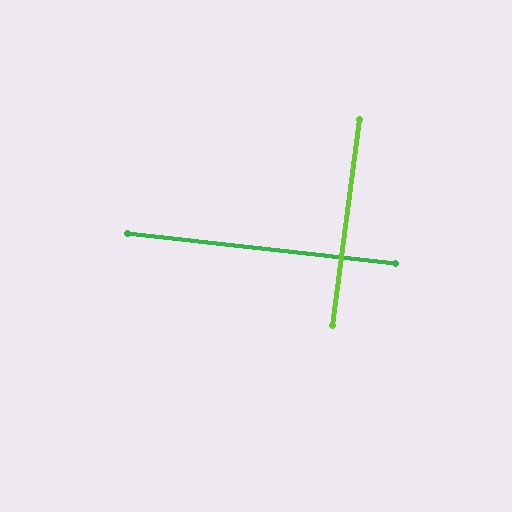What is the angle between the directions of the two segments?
Approximately 89 degrees.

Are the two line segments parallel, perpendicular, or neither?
Perpendicular — they meet at approximately 89°.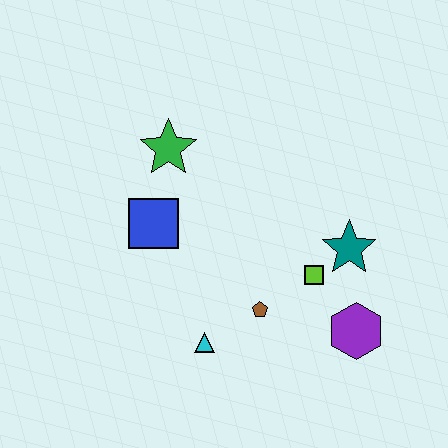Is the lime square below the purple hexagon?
No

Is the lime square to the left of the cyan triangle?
No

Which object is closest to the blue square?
The green star is closest to the blue square.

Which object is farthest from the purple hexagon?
The green star is farthest from the purple hexagon.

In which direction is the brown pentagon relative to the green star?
The brown pentagon is below the green star.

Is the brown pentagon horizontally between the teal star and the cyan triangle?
Yes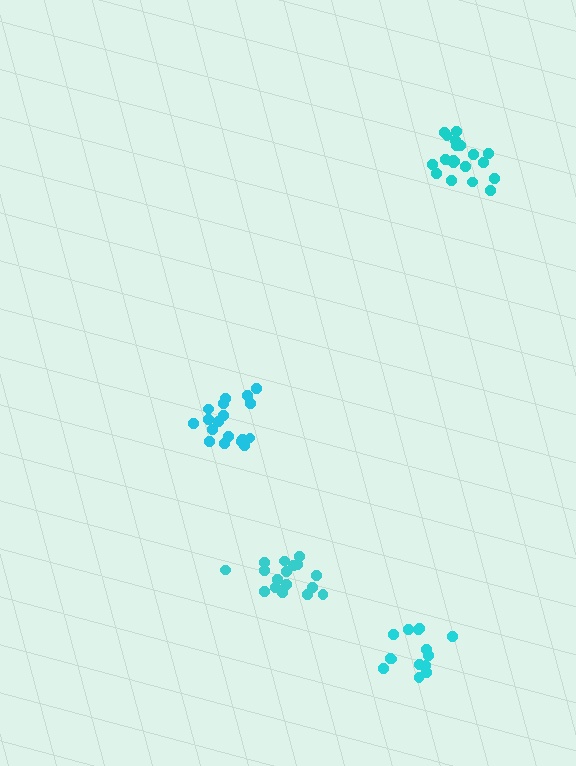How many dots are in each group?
Group 1: 20 dots, Group 2: 18 dots, Group 3: 17 dots, Group 4: 14 dots (69 total).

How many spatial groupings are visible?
There are 4 spatial groupings.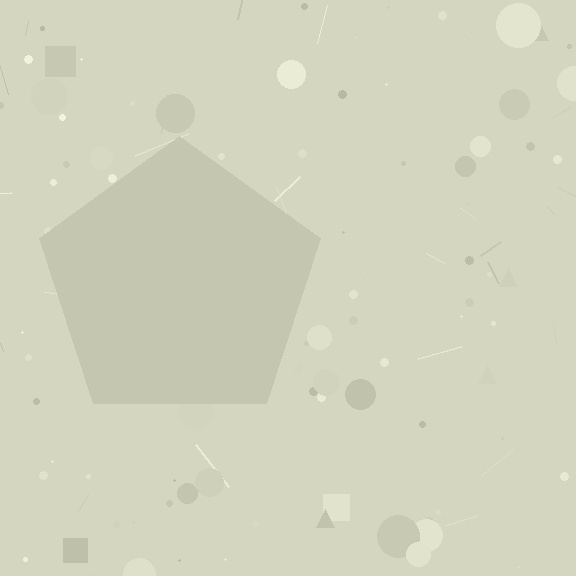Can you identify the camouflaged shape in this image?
The camouflaged shape is a pentagon.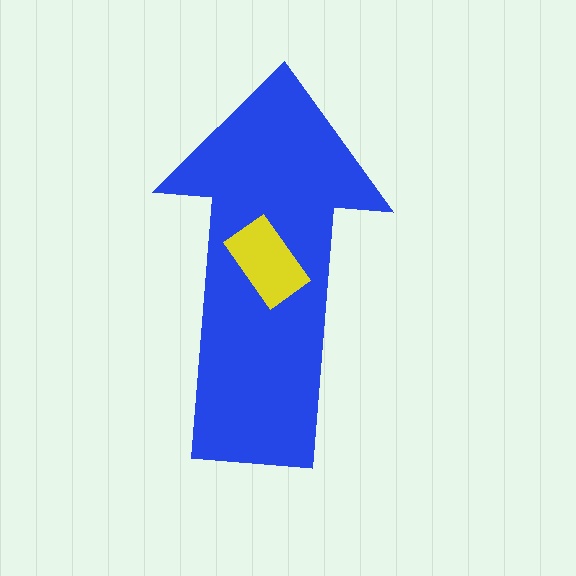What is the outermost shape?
The blue arrow.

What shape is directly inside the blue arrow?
The yellow rectangle.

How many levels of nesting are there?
2.